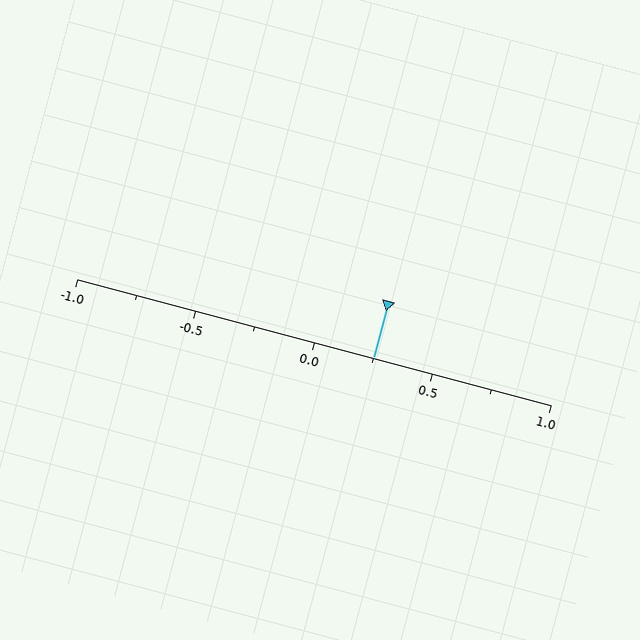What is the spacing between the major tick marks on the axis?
The major ticks are spaced 0.5 apart.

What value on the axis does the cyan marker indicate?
The marker indicates approximately 0.25.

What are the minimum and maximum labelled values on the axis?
The axis runs from -1.0 to 1.0.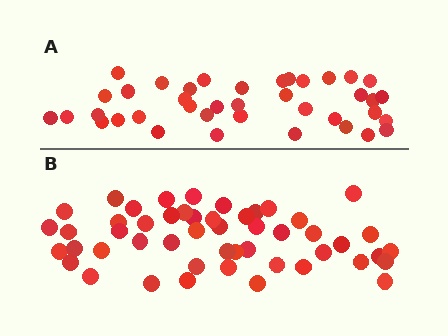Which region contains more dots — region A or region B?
Region B (the bottom region) has more dots.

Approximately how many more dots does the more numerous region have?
Region B has roughly 12 or so more dots than region A.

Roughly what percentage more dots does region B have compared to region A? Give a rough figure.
About 30% more.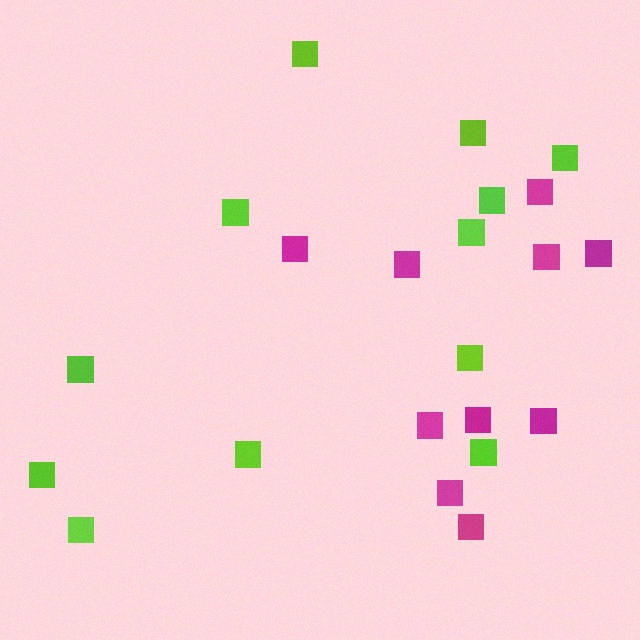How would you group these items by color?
There are 2 groups: one group of lime squares (12) and one group of magenta squares (10).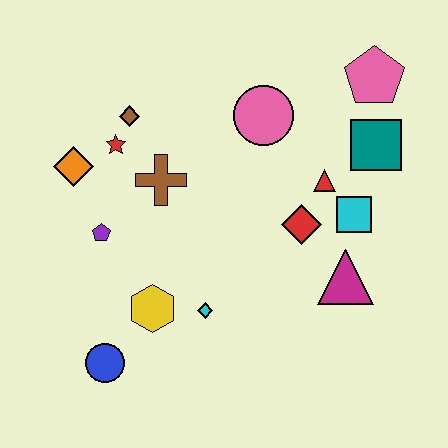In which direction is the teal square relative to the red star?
The teal square is to the right of the red star.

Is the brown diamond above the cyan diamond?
Yes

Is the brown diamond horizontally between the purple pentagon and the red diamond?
Yes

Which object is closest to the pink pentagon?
The teal square is closest to the pink pentagon.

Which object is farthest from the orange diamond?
The pink pentagon is farthest from the orange diamond.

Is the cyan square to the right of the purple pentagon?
Yes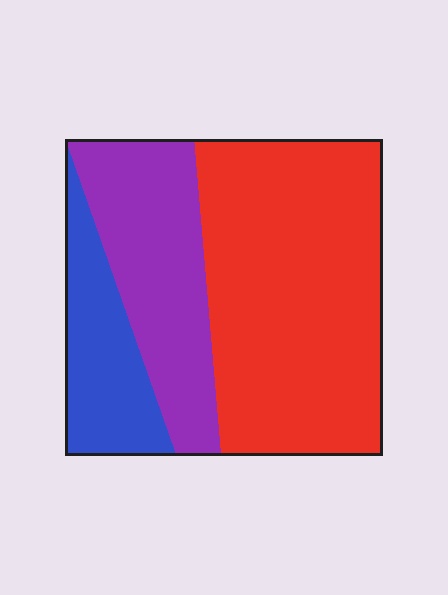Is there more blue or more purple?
Purple.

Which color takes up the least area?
Blue, at roughly 20%.